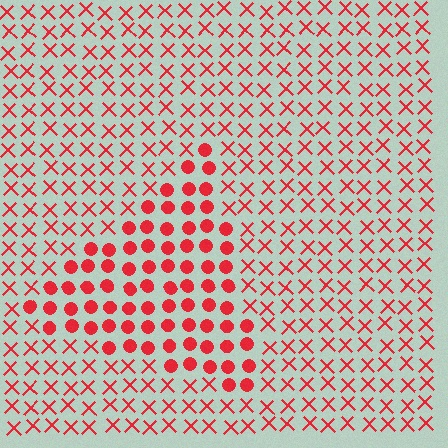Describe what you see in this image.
The image is filled with small red elements arranged in a uniform grid. A triangle-shaped region contains circles, while the surrounding area contains X marks. The boundary is defined purely by the change in element shape.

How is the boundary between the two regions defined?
The boundary is defined by a change in element shape: circles inside vs. X marks outside. All elements share the same color and spacing.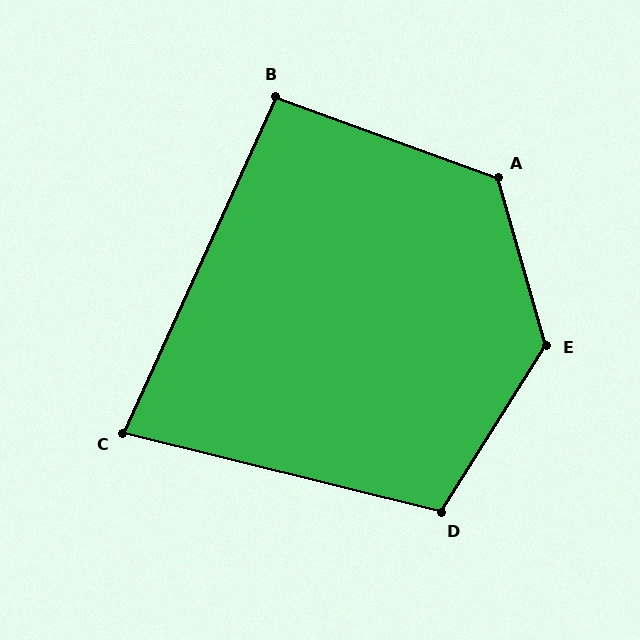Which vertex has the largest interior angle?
E, at approximately 132 degrees.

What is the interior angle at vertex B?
Approximately 94 degrees (approximately right).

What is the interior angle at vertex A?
Approximately 126 degrees (obtuse).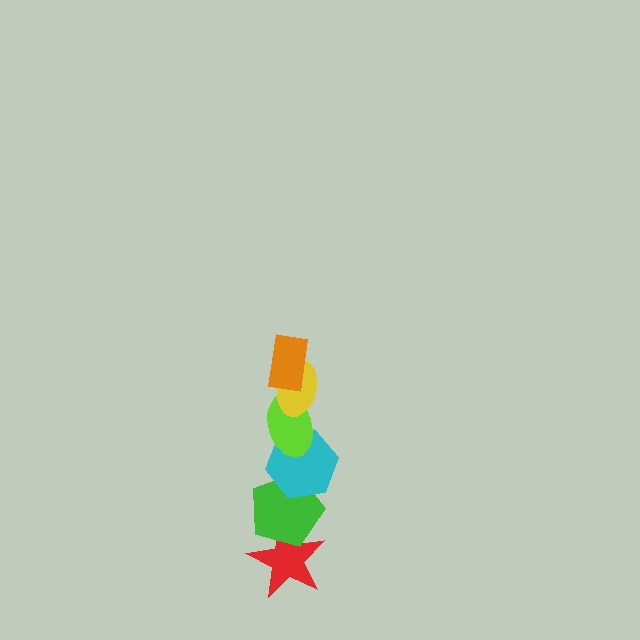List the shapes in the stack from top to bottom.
From top to bottom: the orange rectangle, the yellow ellipse, the lime ellipse, the cyan hexagon, the green pentagon, the red star.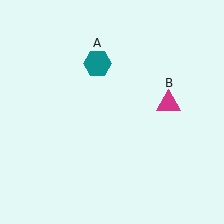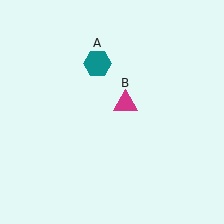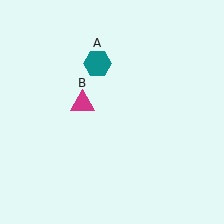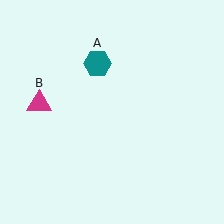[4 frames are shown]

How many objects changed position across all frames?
1 object changed position: magenta triangle (object B).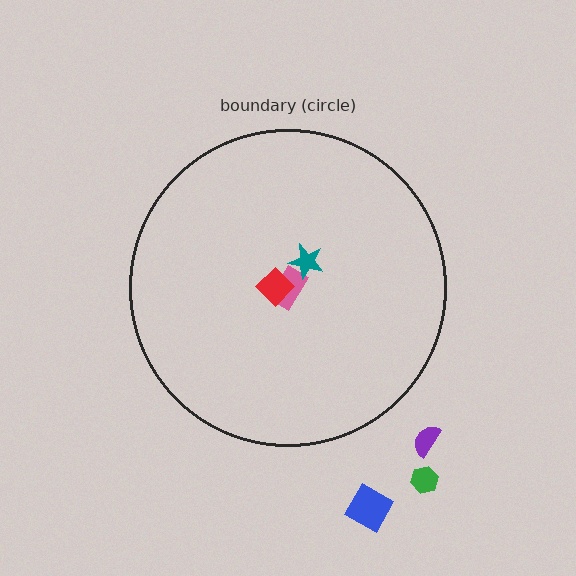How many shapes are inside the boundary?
3 inside, 3 outside.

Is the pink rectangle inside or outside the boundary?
Inside.